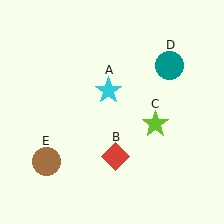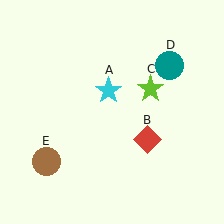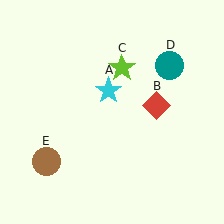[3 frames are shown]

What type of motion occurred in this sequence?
The red diamond (object B), lime star (object C) rotated counterclockwise around the center of the scene.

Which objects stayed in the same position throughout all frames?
Cyan star (object A) and teal circle (object D) and brown circle (object E) remained stationary.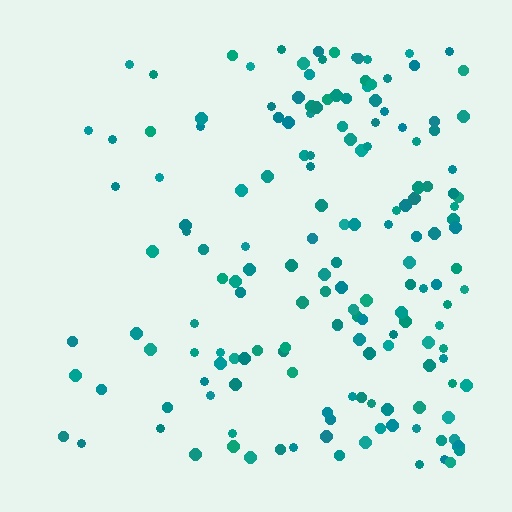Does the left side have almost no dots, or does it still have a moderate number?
Still a moderate number, just noticeably fewer than the right.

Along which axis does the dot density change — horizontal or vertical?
Horizontal.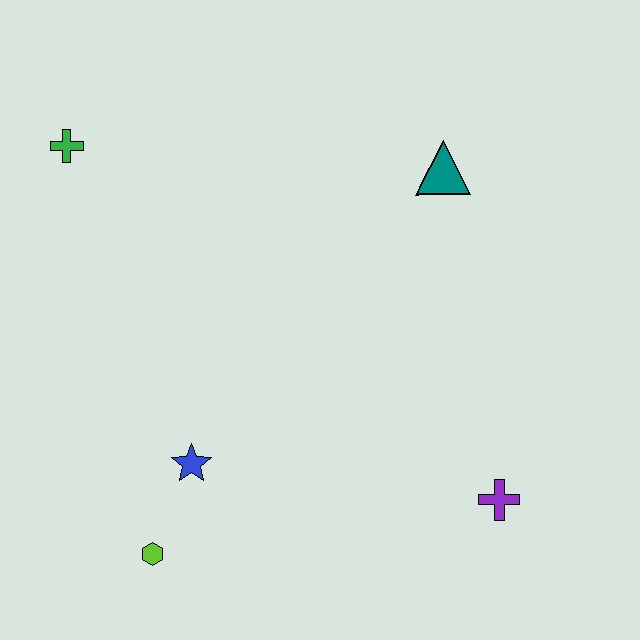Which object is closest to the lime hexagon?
The blue star is closest to the lime hexagon.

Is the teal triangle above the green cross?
No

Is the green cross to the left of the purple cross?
Yes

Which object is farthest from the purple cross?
The green cross is farthest from the purple cross.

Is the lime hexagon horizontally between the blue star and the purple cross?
No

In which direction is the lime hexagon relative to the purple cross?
The lime hexagon is to the left of the purple cross.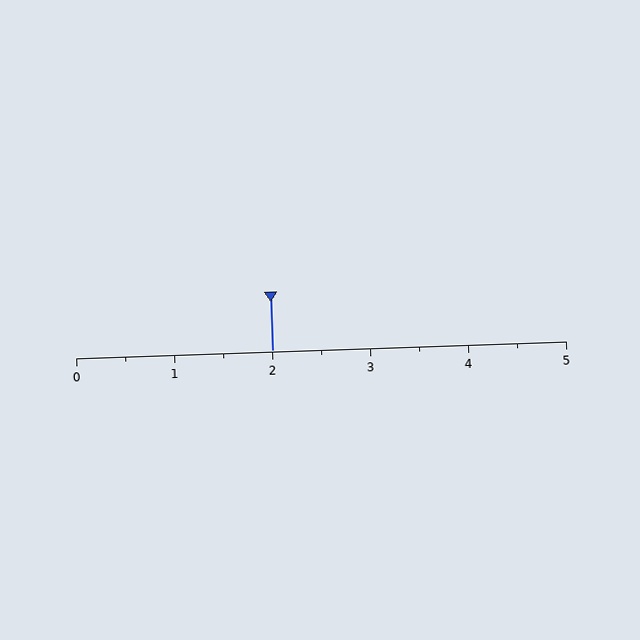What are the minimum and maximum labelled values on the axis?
The axis runs from 0 to 5.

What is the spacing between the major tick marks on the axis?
The major ticks are spaced 1 apart.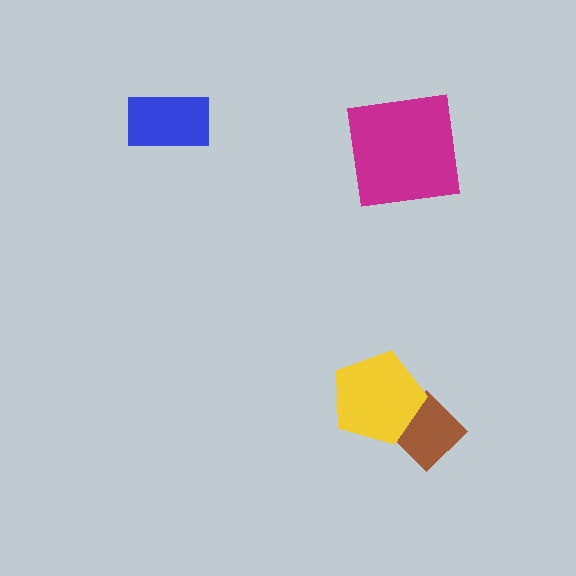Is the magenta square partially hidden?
No, no other shape covers it.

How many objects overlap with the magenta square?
0 objects overlap with the magenta square.